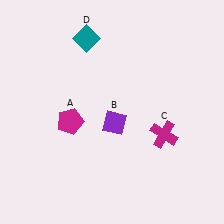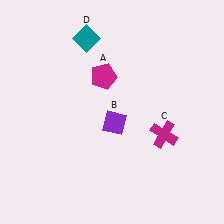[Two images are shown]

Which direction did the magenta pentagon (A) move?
The magenta pentagon (A) moved up.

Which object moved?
The magenta pentagon (A) moved up.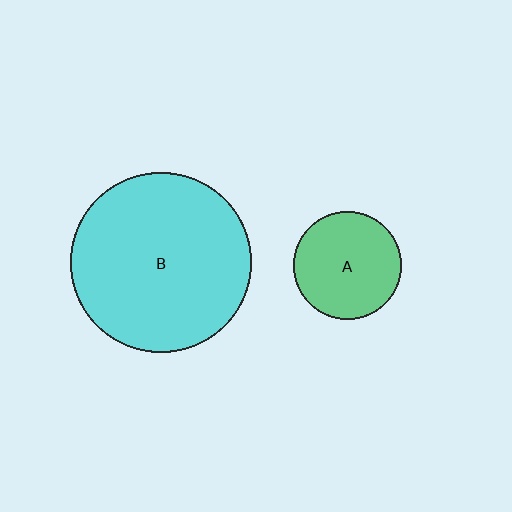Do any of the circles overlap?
No, none of the circles overlap.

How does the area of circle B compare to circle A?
Approximately 2.8 times.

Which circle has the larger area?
Circle B (cyan).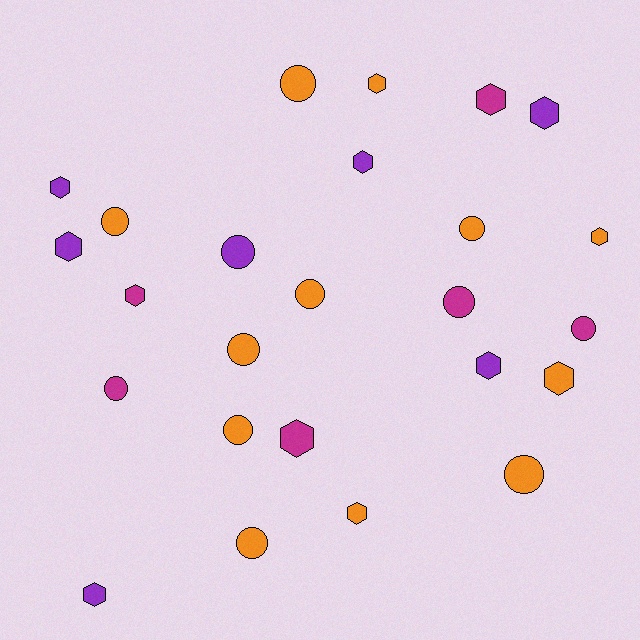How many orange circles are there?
There are 8 orange circles.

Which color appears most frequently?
Orange, with 12 objects.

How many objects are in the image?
There are 25 objects.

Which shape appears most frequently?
Hexagon, with 13 objects.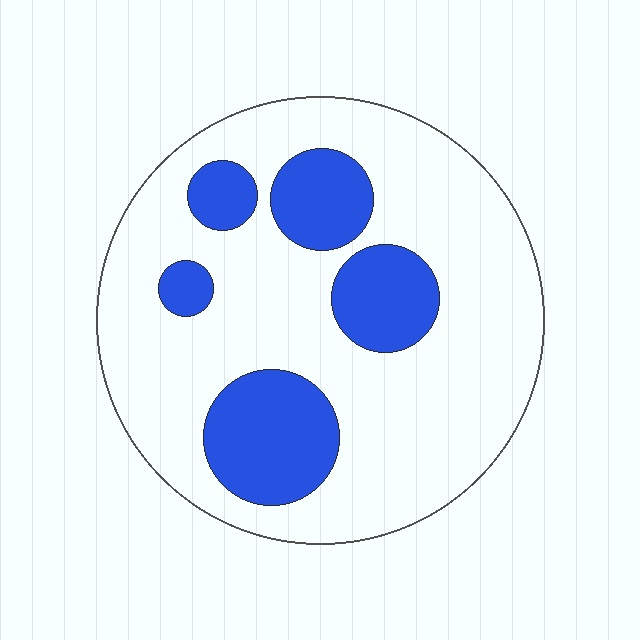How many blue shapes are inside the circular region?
5.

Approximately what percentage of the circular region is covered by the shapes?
Approximately 25%.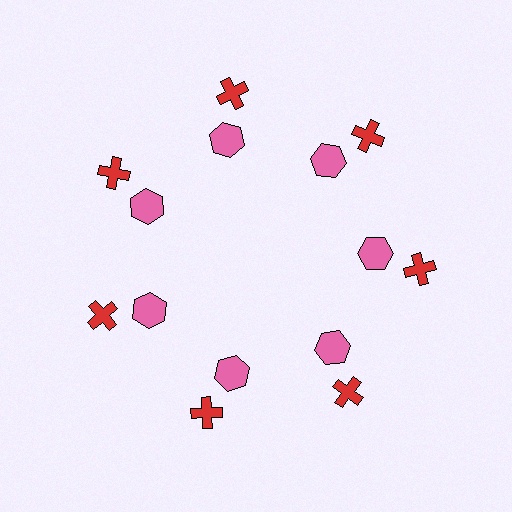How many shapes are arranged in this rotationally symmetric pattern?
There are 14 shapes, arranged in 7 groups of 2.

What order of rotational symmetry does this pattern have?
This pattern has 7-fold rotational symmetry.